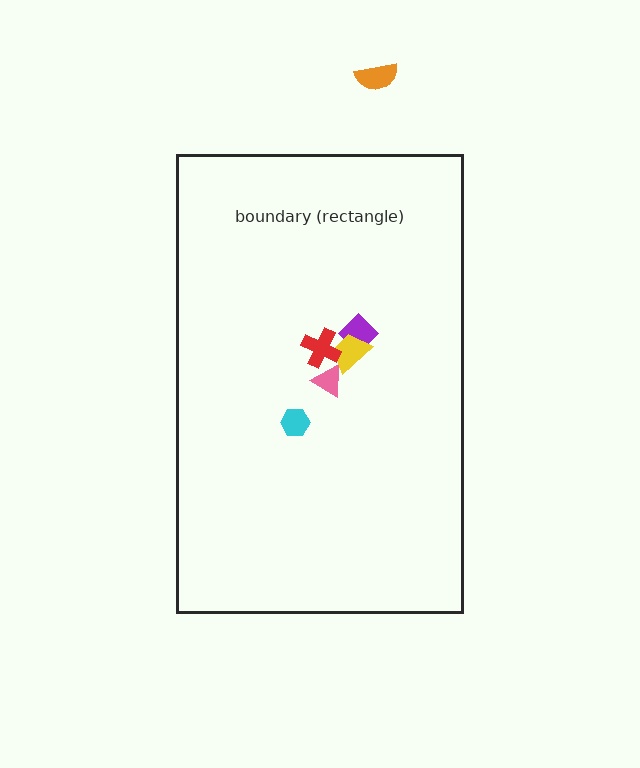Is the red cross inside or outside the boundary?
Inside.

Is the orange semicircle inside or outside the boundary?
Outside.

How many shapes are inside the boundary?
5 inside, 1 outside.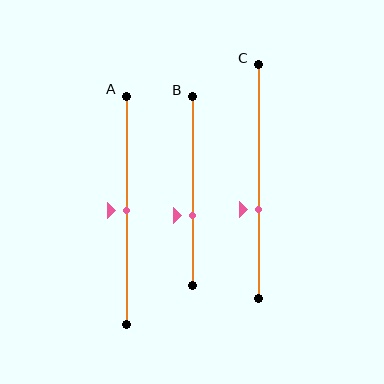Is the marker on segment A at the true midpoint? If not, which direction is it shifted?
Yes, the marker on segment A is at the true midpoint.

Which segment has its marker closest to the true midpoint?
Segment A has its marker closest to the true midpoint.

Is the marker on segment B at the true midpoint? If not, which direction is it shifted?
No, the marker on segment B is shifted downward by about 13% of the segment length.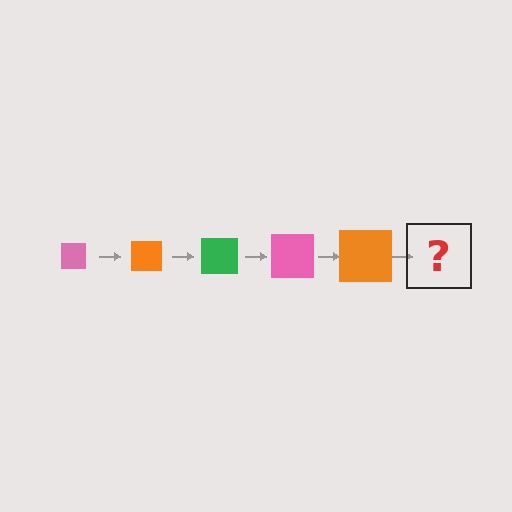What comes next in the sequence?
The next element should be a green square, larger than the previous one.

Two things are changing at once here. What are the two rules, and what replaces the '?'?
The two rules are that the square grows larger each step and the color cycles through pink, orange, and green. The '?' should be a green square, larger than the previous one.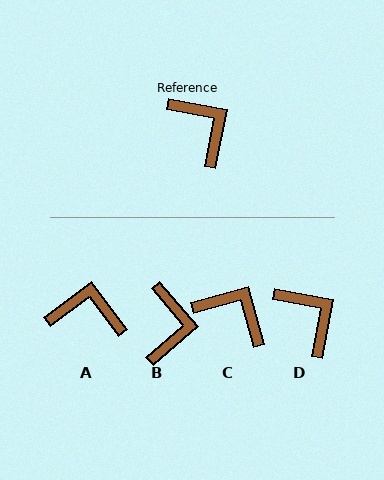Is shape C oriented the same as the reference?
No, it is off by about 26 degrees.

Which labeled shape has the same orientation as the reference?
D.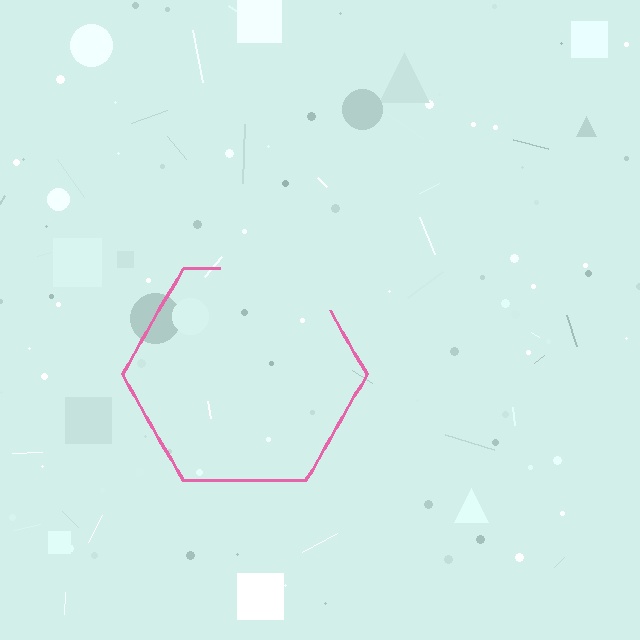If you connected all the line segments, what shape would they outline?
They would outline a hexagon.